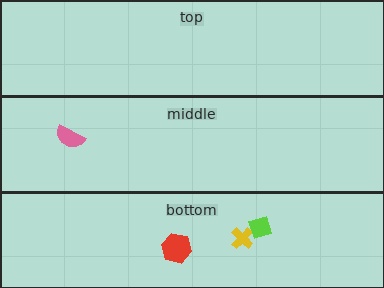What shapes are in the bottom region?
The red hexagon, the yellow cross, the lime diamond.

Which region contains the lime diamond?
The bottom region.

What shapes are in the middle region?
The pink semicircle.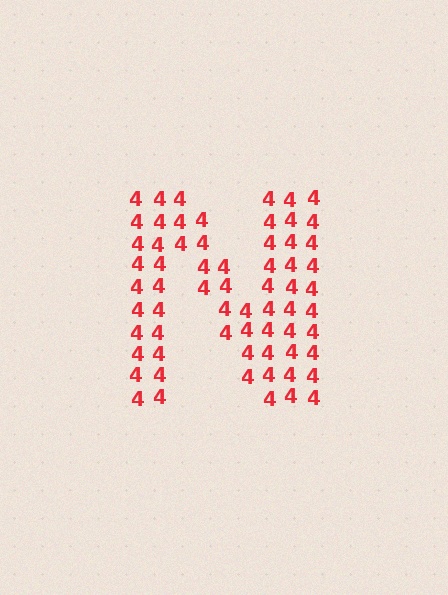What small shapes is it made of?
It is made of small digit 4's.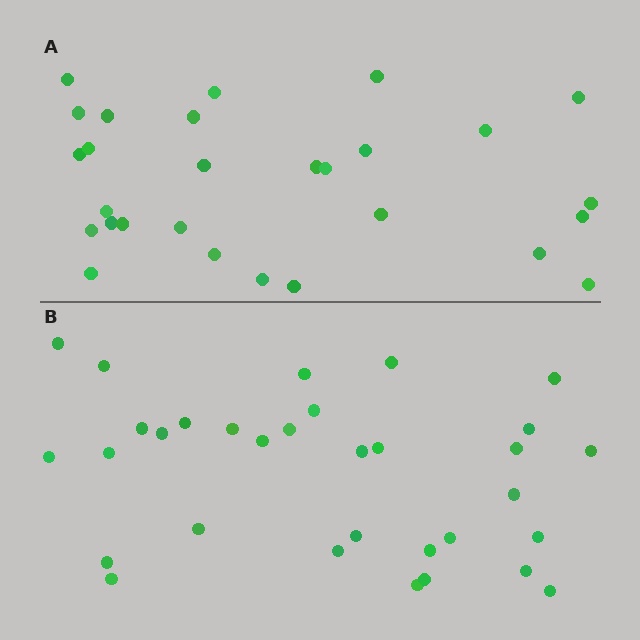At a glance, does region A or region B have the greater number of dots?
Region B (the bottom region) has more dots.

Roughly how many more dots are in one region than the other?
Region B has about 4 more dots than region A.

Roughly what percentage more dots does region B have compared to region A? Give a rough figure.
About 15% more.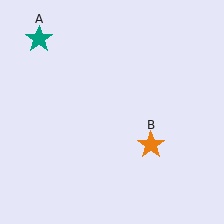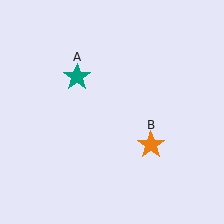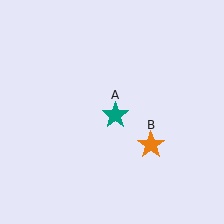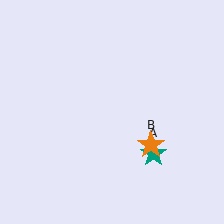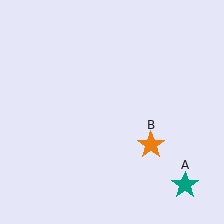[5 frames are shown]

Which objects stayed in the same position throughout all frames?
Orange star (object B) remained stationary.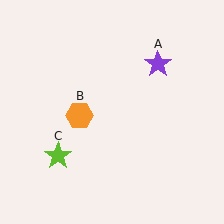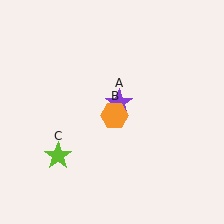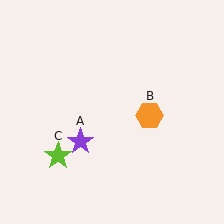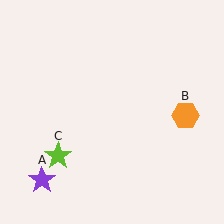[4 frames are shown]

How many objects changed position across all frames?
2 objects changed position: purple star (object A), orange hexagon (object B).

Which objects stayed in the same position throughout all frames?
Lime star (object C) remained stationary.